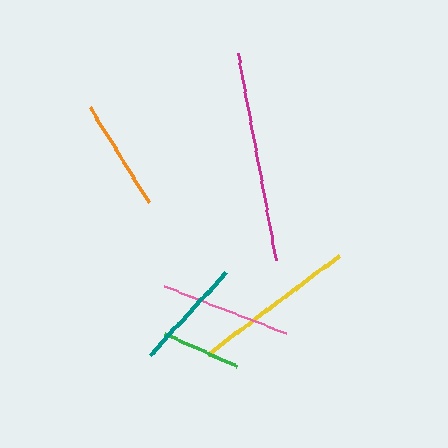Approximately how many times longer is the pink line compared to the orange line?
The pink line is approximately 1.2 times the length of the orange line.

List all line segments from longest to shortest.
From longest to shortest: magenta, yellow, pink, orange, teal, green.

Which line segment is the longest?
The magenta line is the longest at approximately 210 pixels.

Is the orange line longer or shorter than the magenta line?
The magenta line is longer than the orange line.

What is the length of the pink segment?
The pink segment is approximately 131 pixels long.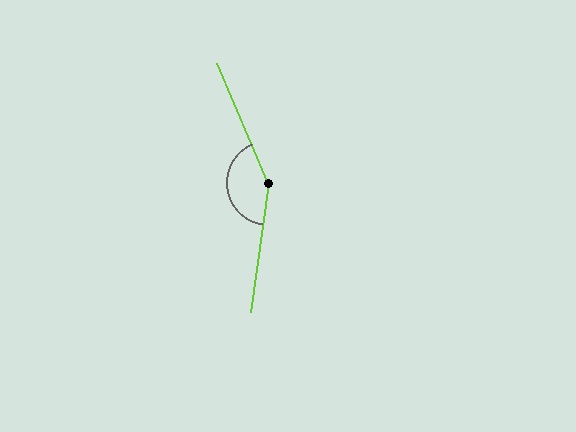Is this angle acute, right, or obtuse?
It is obtuse.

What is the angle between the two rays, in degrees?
Approximately 149 degrees.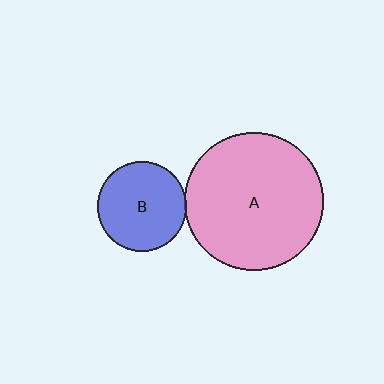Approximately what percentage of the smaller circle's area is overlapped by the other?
Approximately 5%.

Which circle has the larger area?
Circle A (pink).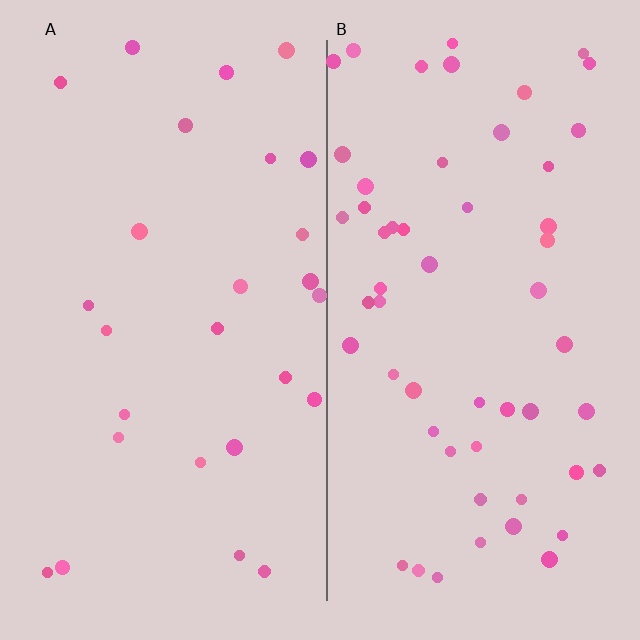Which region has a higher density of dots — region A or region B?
B (the right).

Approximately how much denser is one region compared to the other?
Approximately 2.1× — region B over region A.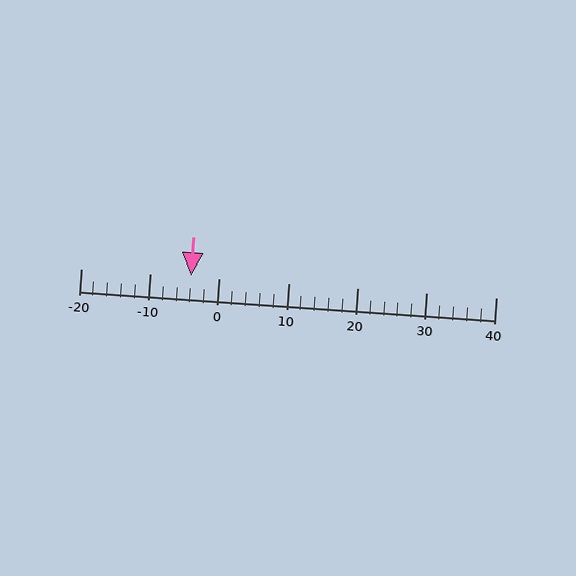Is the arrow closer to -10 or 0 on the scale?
The arrow is closer to 0.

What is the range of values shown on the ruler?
The ruler shows values from -20 to 40.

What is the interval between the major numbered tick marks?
The major tick marks are spaced 10 units apart.